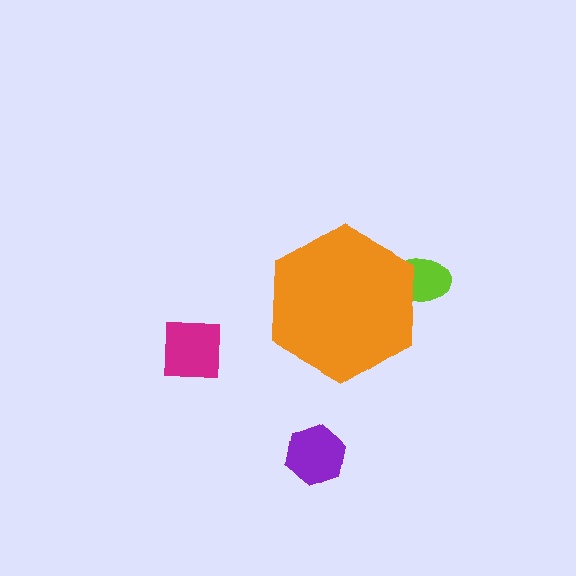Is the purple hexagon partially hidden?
No, the purple hexagon is fully visible.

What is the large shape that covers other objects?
An orange hexagon.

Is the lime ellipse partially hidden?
Yes, the lime ellipse is partially hidden behind the orange hexagon.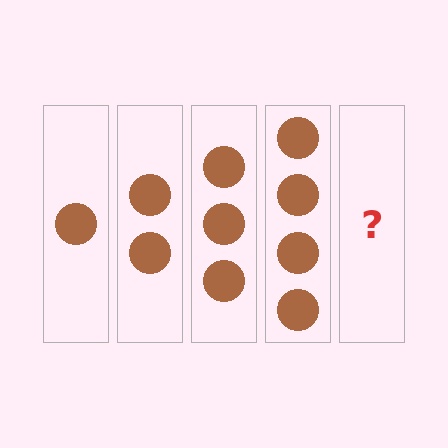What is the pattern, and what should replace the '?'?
The pattern is that each step adds one more circle. The '?' should be 5 circles.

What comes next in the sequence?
The next element should be 5 circles.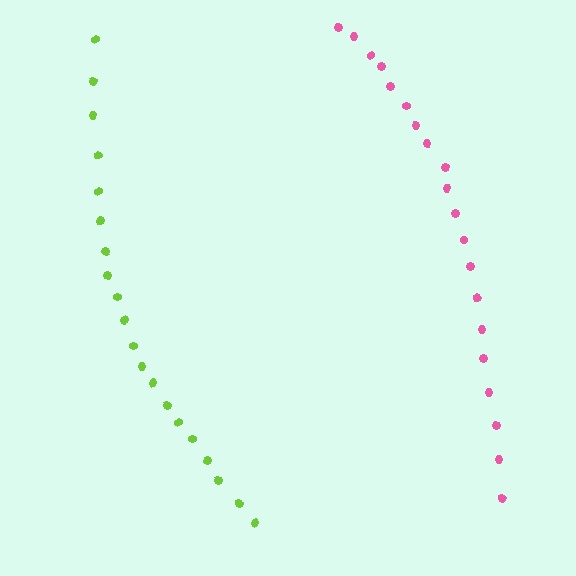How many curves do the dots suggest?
There are 2 distinct paths.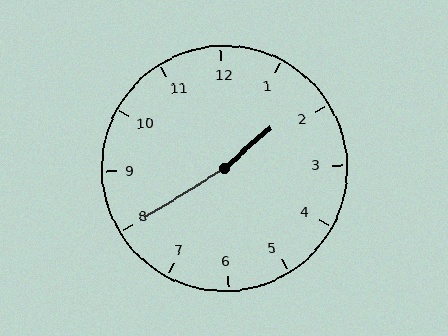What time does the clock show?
1:40.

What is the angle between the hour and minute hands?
Approximately 170 degrees.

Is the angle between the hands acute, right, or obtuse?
It is obtuse.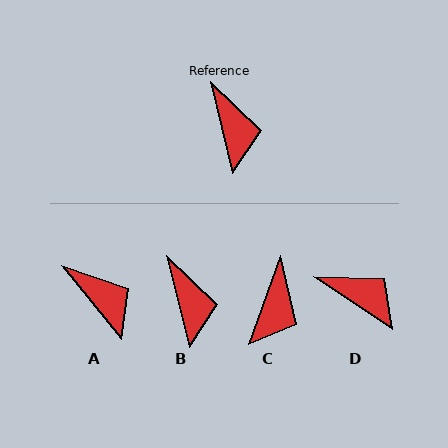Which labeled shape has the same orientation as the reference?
B.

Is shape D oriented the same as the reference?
No, it is off by about 42 degrees.